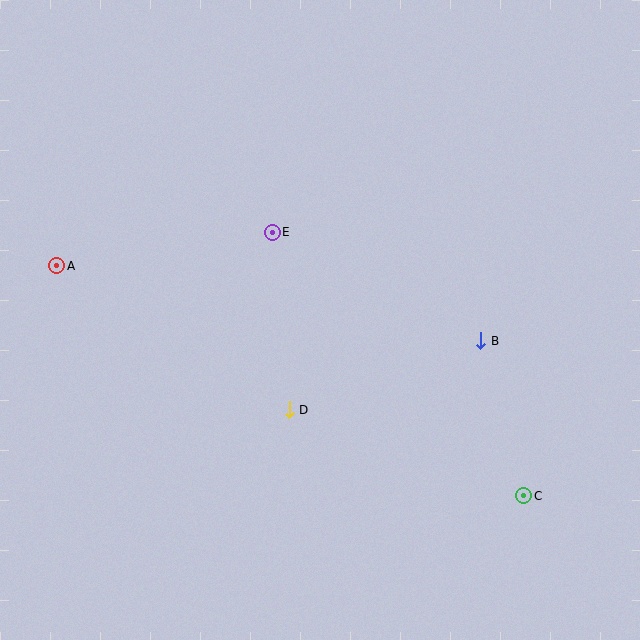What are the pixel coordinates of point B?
Point B is at (481, 341).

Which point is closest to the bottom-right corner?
Point C is closest to the bottom-right corner.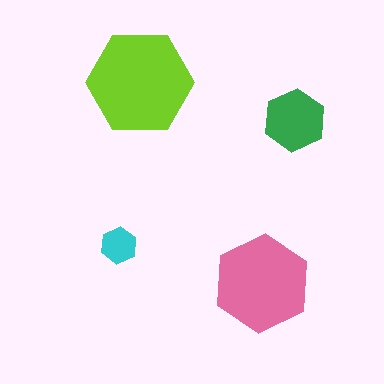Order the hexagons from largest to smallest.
the lime one, the pink one, the green one, the cyan one.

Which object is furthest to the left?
The cyan hexagon is leftmost.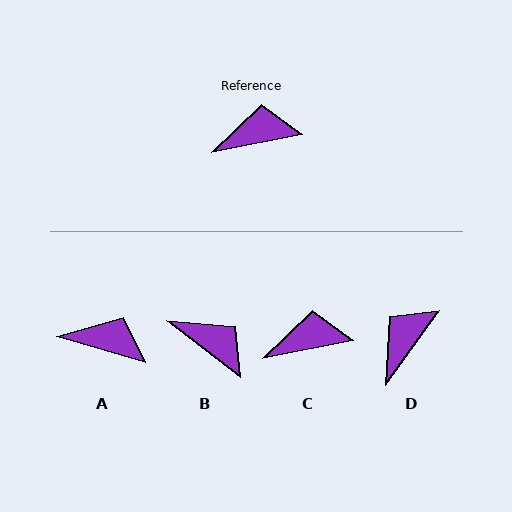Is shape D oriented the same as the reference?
No, it is off by about 43 degrees.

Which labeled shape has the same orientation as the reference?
C.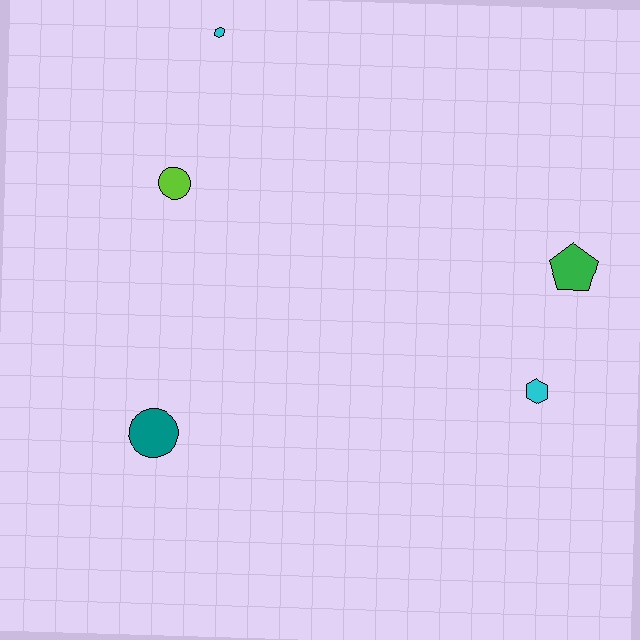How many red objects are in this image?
There are no red objects.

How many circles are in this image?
There are 2 circles.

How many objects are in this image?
There are 5 objects.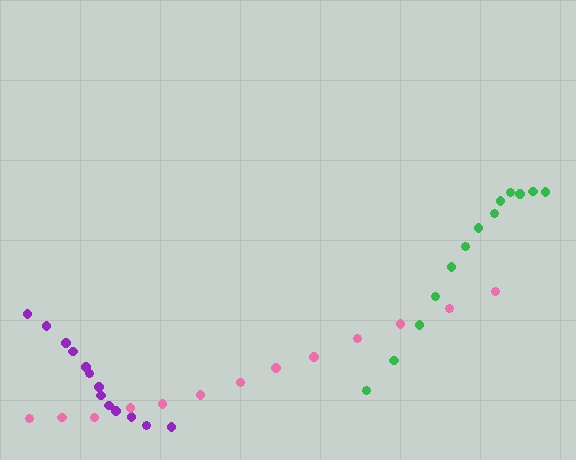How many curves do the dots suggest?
There are 3 distinct paths.